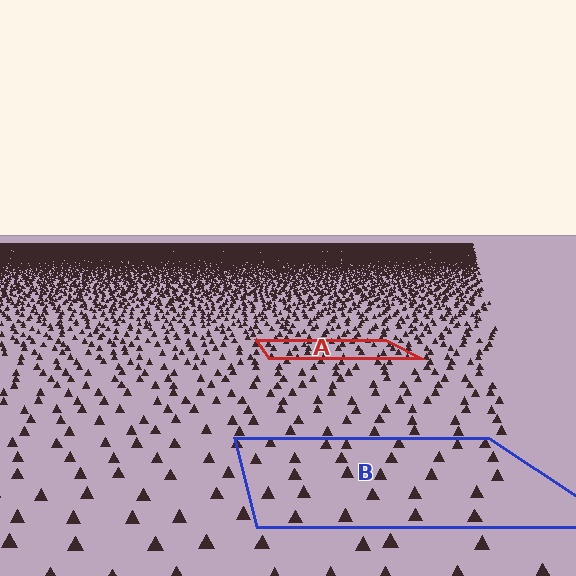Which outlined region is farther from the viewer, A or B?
Region A is farther from the viewer — the texture elements inside it appear smaller and more densely packed.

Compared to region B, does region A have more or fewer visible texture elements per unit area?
Region A has more texture elements per unit area — they are packed more densely because it is farther away.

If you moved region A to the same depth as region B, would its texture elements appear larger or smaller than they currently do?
They would appear larger. At a closer depth, the same texture elements are projected at a bigger on-screen size.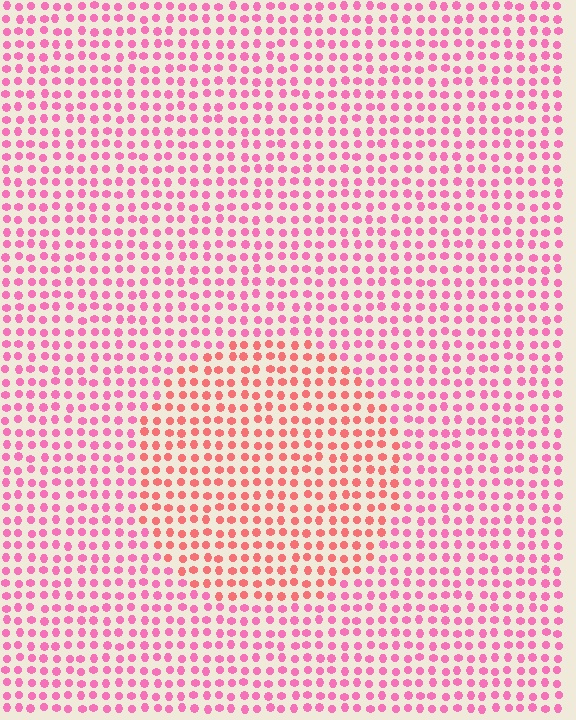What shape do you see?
I see a circle.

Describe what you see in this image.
The image is filled with small pink elements in a uniform arrangement. A circle-shaped region is visible where the elements are tinted to a slightly different hue, forming a subtle color boundary.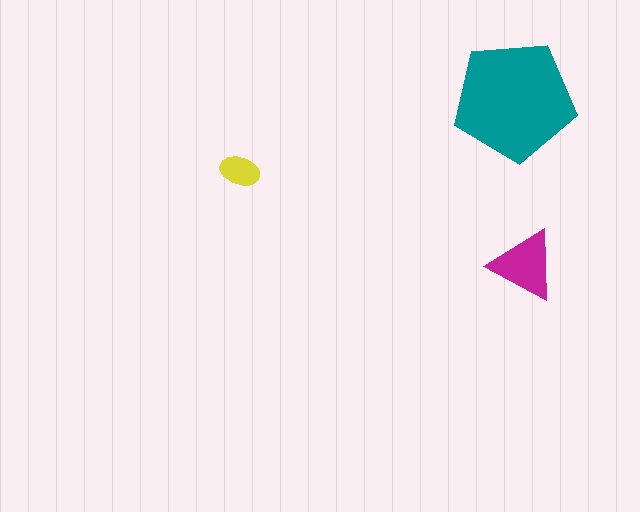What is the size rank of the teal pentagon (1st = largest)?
1st.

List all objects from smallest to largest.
The yellow ellipse, the magenta triangle, the teal pentagon.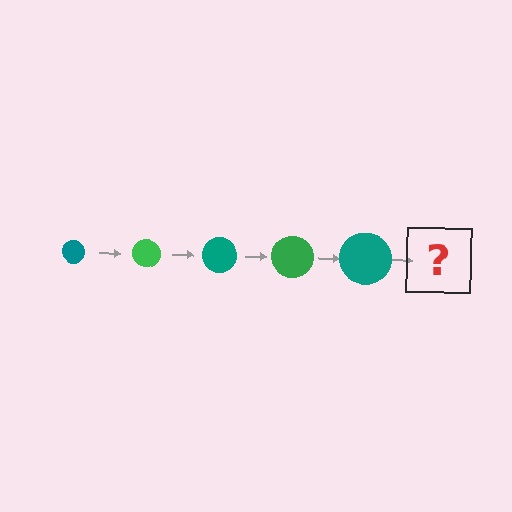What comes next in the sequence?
The next element should be a green circle, larger than the previous one.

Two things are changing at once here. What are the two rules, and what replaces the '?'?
The two rules are that the circle grows larger each step and the color cycles through teal and green. The '?' should be a green circle, larger than the previous one.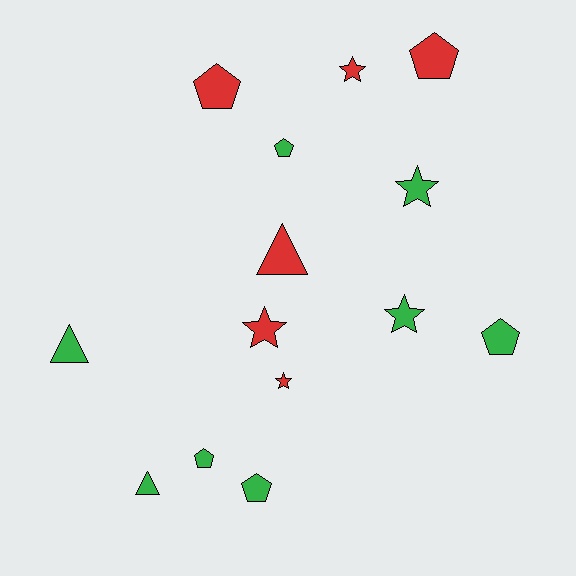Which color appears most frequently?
Green, with 8 objects.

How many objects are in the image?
There are 14 objects.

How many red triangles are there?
There is 1 red triangle.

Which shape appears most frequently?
Pentagon, with 6 objects.